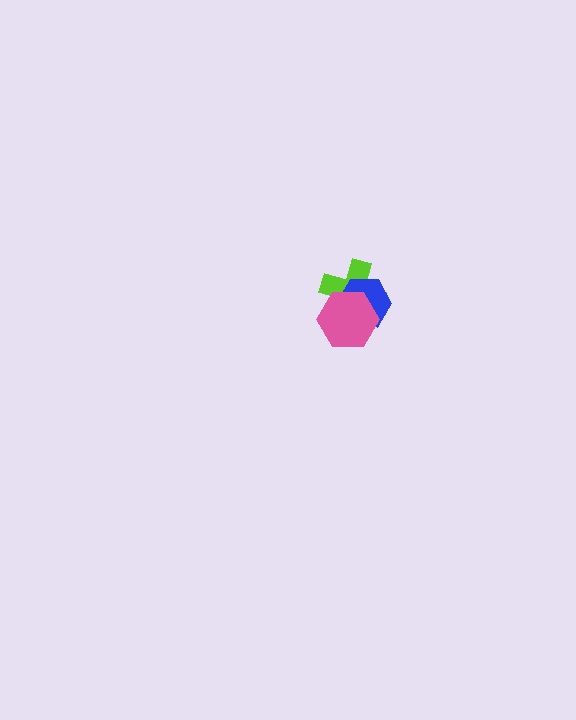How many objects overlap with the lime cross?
2 objects overlap with the lime cross.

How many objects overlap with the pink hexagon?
2 objects overlap with the pink hexagon.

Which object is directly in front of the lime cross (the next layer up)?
The blue hexagon is directly in front of the lime cross.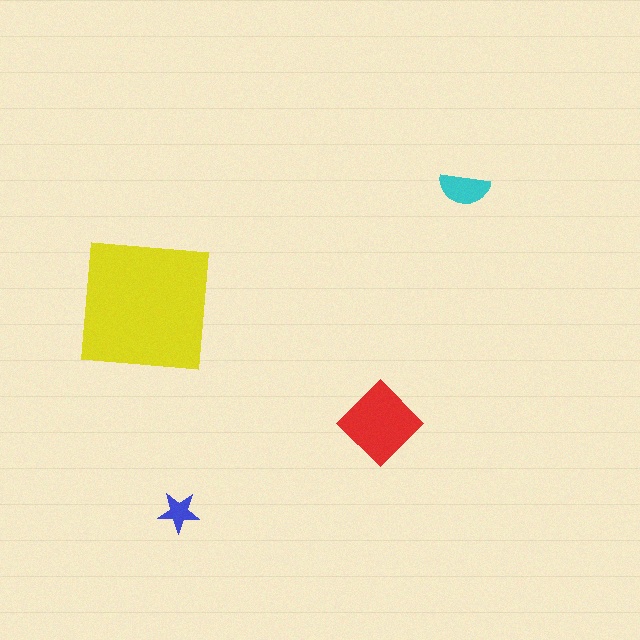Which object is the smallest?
The blue star.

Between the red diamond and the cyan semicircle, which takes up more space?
The red diamond.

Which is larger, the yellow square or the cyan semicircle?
The yellow square.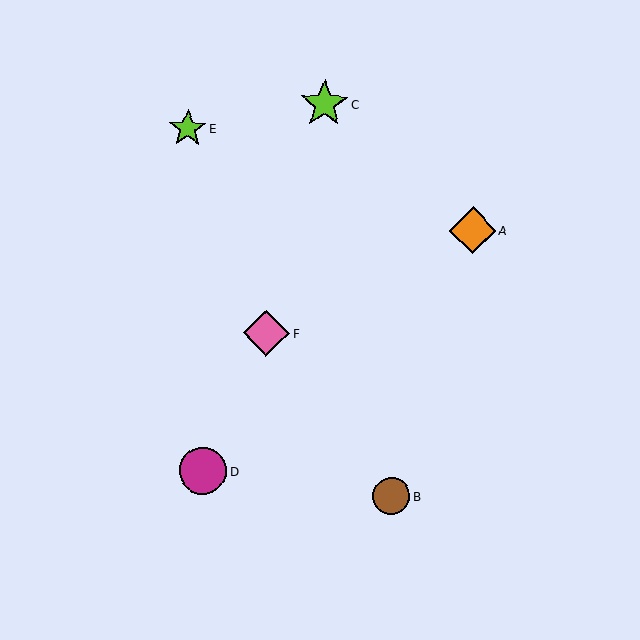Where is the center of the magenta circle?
The center of the magenta circle is at (203, 471).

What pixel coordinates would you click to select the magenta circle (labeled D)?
Click at (203, 471) to select the magenta circle D.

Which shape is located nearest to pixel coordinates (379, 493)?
The brown circle (labeled B) at (391, 496) is nearest to that location.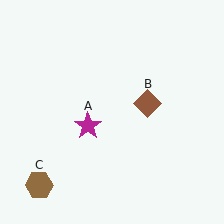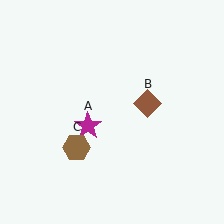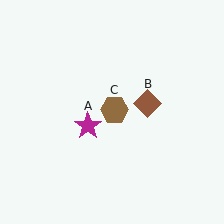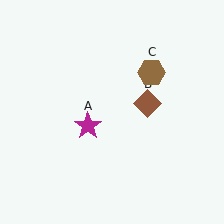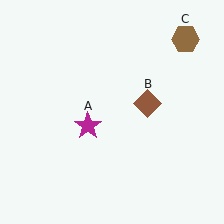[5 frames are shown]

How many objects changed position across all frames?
1 object changed position: brown hexagon (object C).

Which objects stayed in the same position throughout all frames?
Magenta star (object A) and brown diamond (object B) remained stationary.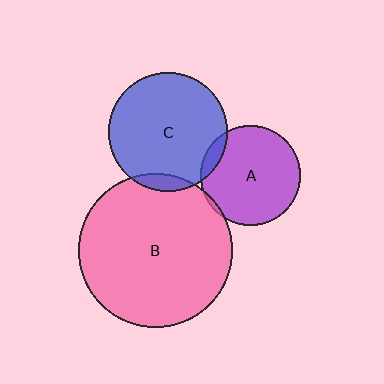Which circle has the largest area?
Circle B (pink).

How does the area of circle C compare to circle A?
Approximately 1.4 times.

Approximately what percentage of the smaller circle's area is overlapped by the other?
Approximately 5%.